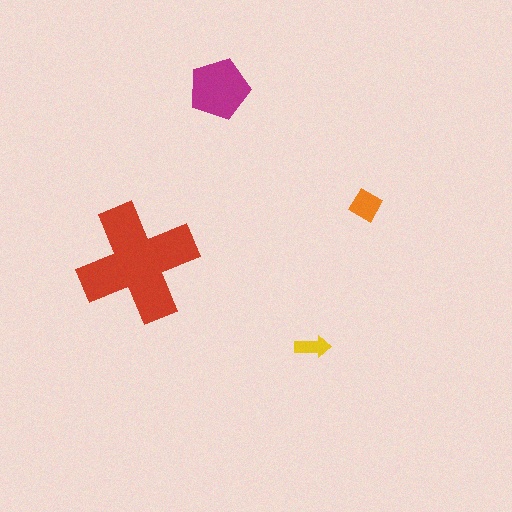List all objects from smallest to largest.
The yellow arrow, the orange diamond, the magenta pentagon, the red cross.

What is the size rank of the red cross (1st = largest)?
1st.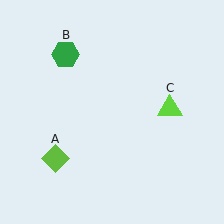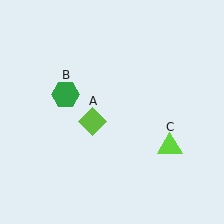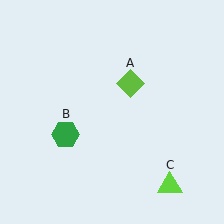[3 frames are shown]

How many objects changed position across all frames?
3 objects changed position: lime diamond (object A), green hexagon (object B), lime triangle (object C).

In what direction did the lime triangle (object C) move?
The lime triangle (object C) moved down.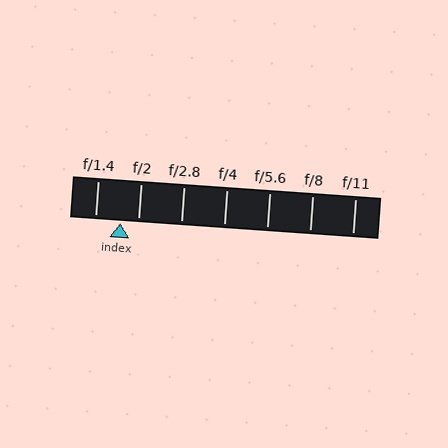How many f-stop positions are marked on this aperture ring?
There are 7 f-stop positions marked.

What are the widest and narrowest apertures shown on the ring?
The widest aperture shown is f/1.4 and the narrowest is f/11.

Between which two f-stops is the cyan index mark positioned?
The index mark is between f/1.4 and f/2.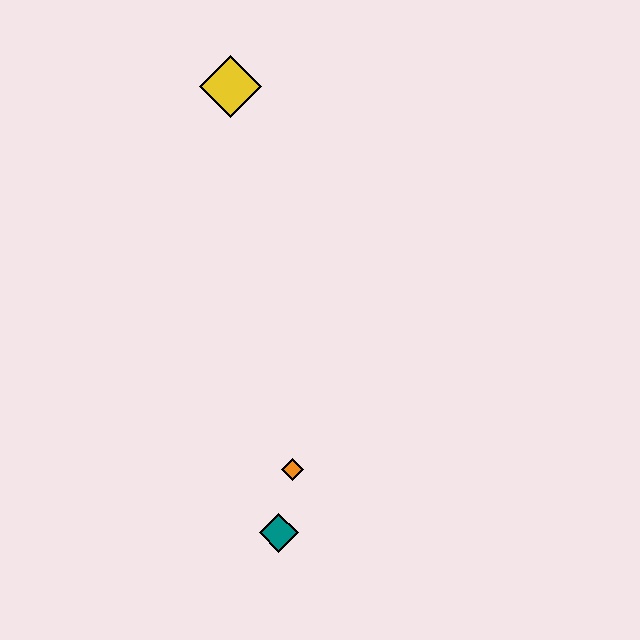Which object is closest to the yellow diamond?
The orange diamond is closest to the yellow diamond.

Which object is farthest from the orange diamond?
The yellow diamond is farthest from the orange diamond.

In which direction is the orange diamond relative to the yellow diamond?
The orange diamond is below the yellow diamond.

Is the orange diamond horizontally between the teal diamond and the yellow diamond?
No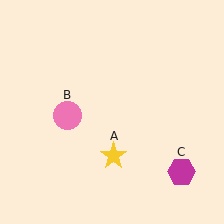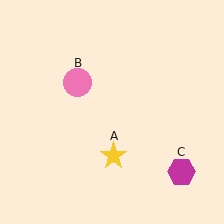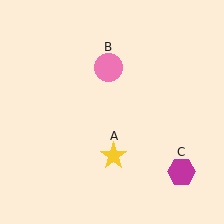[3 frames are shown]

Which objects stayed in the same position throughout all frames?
Yellow star (object A) and magenta hexagon (object C) remained stationary.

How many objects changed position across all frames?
1 object changed position: pink circle (object B).